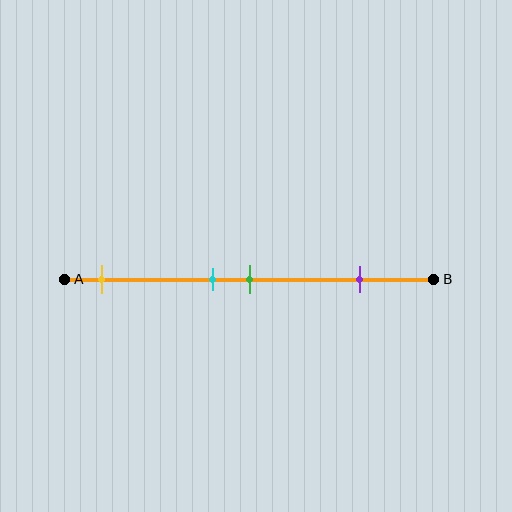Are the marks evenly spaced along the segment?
No, the marks are not evenly spaced.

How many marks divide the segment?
There are 4 marks dividing the segment.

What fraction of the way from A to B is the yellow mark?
The yellow mark is approximately 10% (0.1) of the way from A to B.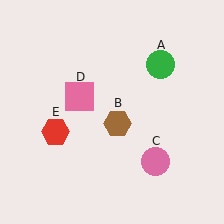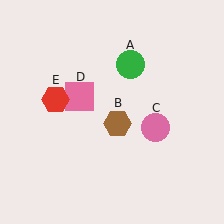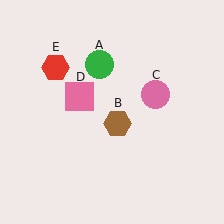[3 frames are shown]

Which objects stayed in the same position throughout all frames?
Brown hexagon (object B) and pink square (object D) remained stationary.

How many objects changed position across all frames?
3 objects changed position: green circle (object A), pink circle (object C), red hexagon (object E).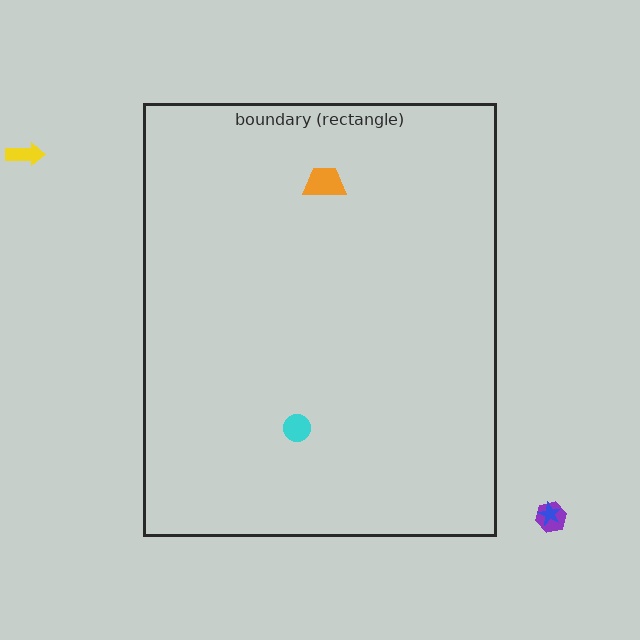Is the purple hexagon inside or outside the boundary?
Outside.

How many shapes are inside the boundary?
2 inside, 3 outside.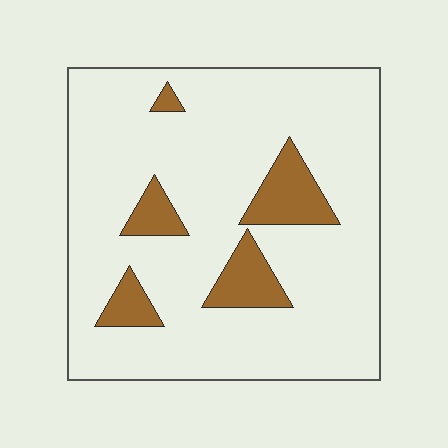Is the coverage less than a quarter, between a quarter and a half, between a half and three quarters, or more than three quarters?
Less than a quarter.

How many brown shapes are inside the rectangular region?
5.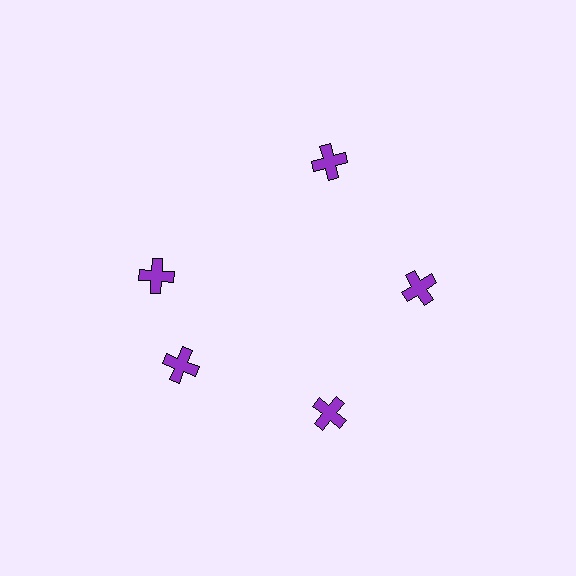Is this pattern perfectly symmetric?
No. The 5 purple crosses are arranged in a ring, but one element near the 10 o'clock position is rotated out of alignment along the ring, breaking the 5-fold rotational symmetry.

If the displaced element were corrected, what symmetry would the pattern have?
It would have 5-fold rotational symmetry — the pattern would map onto itself every 72 degrees.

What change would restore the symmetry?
The symmetry would be restored by rotating it back into even spacing with its neighbors so that all 5 crosses sit at equal angles and equal distance from the center.